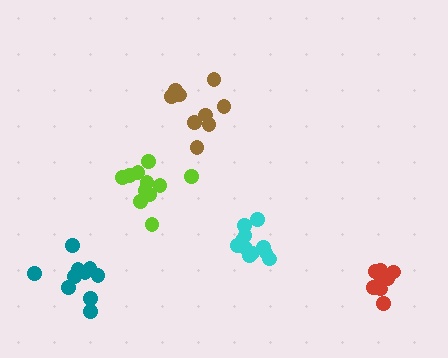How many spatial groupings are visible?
There are 5 spatial groupings.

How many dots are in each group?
Group 1: 11 dots, Group 2: 9 dots, Group 3: 11 dots, Group 4: 9 dots, Group 5: 10 dots (50 total).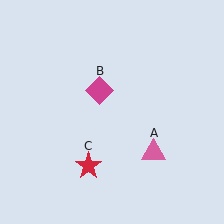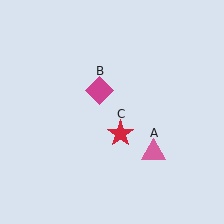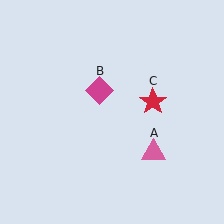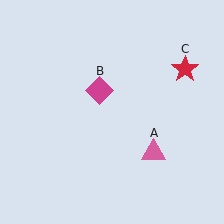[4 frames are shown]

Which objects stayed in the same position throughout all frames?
Pink triangle (object A) and magenta diamond (object B) remained stationary.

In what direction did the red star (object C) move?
The red star (object C) moved up and to the right.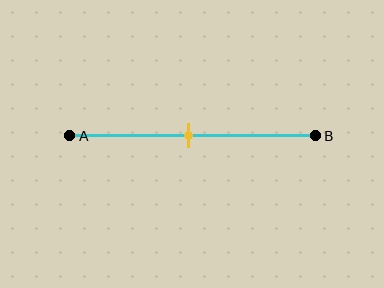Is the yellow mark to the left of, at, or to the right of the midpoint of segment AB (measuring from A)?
The yellow mark is approximately at the midpoint of segment AB.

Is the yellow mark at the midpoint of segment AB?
Yes, the mark is approximately at the midpoint.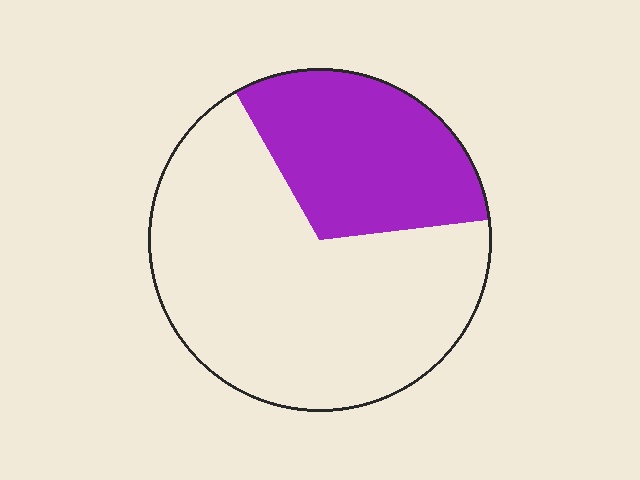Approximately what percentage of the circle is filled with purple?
Approximately 30%.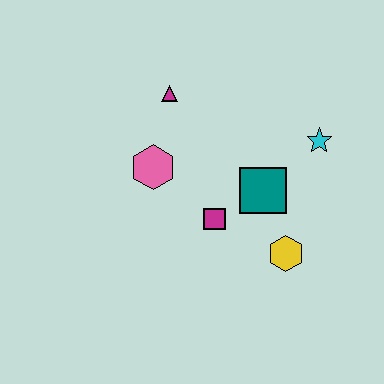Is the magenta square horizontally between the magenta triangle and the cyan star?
Yes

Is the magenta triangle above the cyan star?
Yes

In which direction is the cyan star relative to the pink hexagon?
The cyan star is to the right of the pink hexagon.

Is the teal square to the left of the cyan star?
Yes